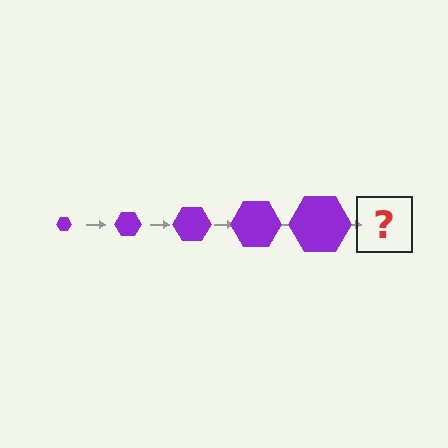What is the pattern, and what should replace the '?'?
The pattern is that the hexagon gets progressively larger each step. The '?' should be a purple hexagon, larger than the previous one.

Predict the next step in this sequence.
The next step is a purple hexagon, larger than the previous one.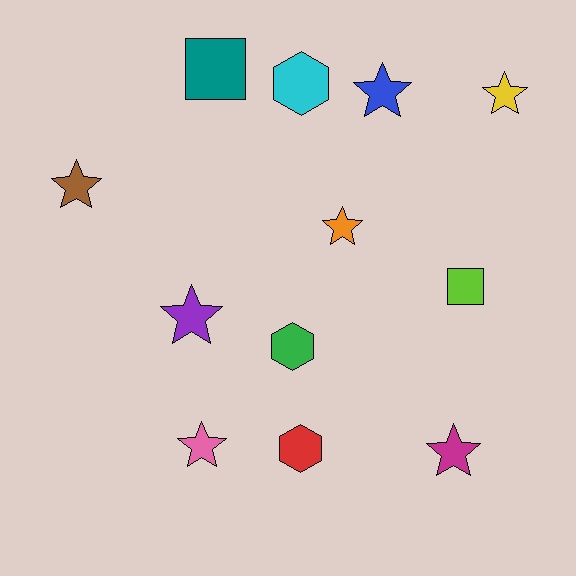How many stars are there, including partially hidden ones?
There are 7 stars.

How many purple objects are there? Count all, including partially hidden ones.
There is 1 purple object.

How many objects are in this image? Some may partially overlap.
There are 12 objects.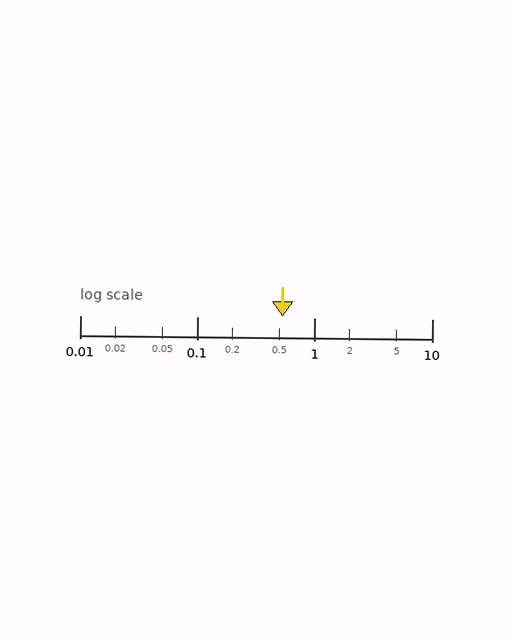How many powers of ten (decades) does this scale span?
The scale spans 3 decades, from 0.01 to 10.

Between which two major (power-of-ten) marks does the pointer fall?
The pointer is between 0.1 and 1.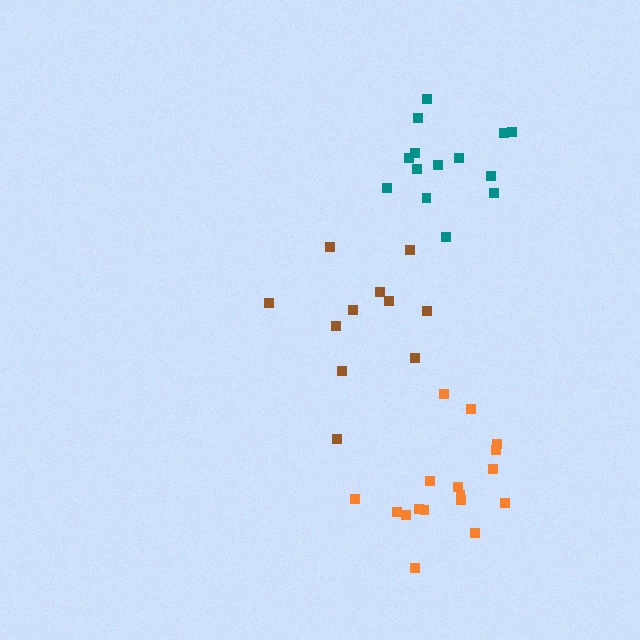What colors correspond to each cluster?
The clusters are colored: brown, orange, teal.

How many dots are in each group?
Group 1: 11 dots, Group 2: 17 dots, Group 3: 14 dots (42 total).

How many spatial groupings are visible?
There are 3 spatial groupings.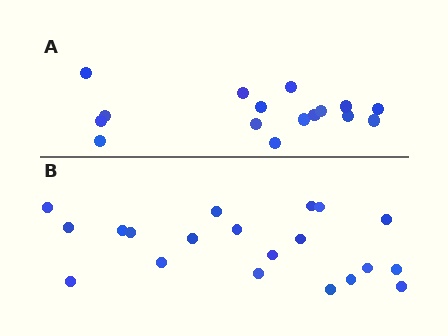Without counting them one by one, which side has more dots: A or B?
Region B (the bottom region) has more dots.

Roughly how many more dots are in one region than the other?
Region B has about 4 more dots than region A.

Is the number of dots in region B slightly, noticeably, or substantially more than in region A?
Region B has noticeably more, but not dramatically so. The ratio is roughly 1.2 to 1.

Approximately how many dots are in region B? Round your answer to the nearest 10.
About 20 dots.